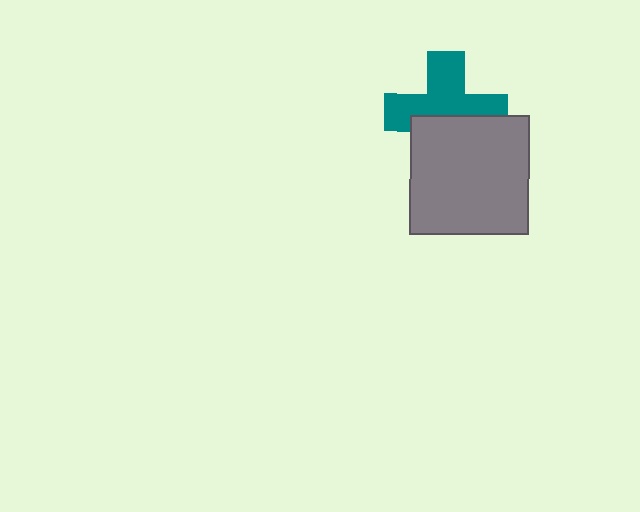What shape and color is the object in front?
The object in front is a gray square.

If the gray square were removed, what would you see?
You would see the complete teal cross.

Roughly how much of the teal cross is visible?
About half of it is visible (roughly 58%).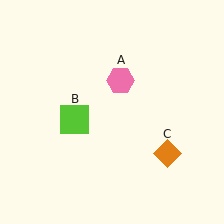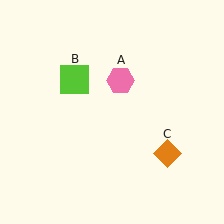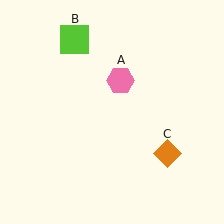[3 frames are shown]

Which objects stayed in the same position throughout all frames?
Pink hexagon (object A) and orange diamond (object C) remained stationary.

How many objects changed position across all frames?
1 object changed position: lime square (object B).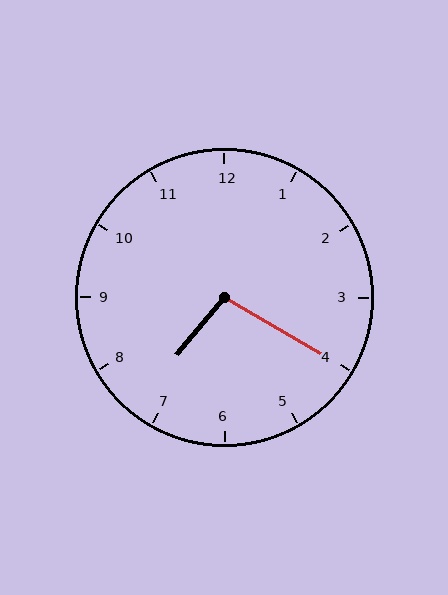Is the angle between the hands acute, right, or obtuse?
It is obtuse.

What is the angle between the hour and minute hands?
Approximately 100 degrees.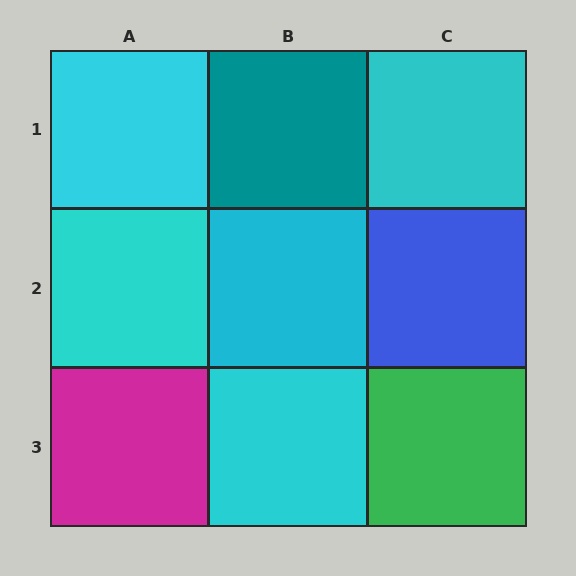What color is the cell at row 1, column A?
Cyan.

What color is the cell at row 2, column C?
Blue.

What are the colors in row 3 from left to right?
Magenta, cyan, green.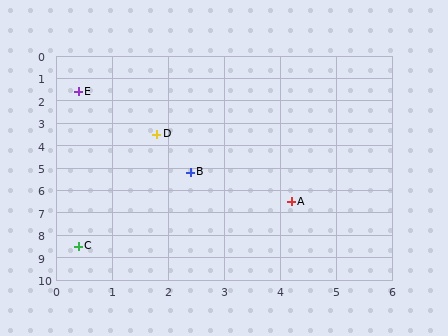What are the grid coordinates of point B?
Point B is at approximately (2.4, 5.2).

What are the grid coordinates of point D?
Point D is at approximately (1.8, 3.5).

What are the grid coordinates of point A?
Point A is at approximately (4.2, 6.5).